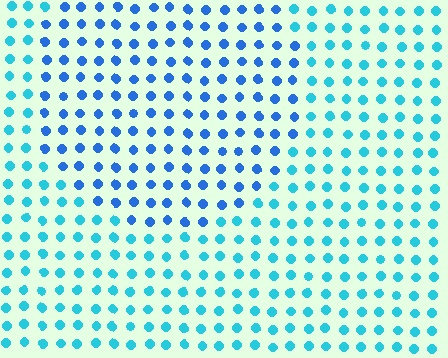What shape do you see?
I see a circle.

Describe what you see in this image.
The image is filled with small cyan elements in a uniform arrangement. A circle-shaped region is visible where the elements are tinted to a slightly different hue, forming a subtle color boundary.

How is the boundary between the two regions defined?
The boundary is defined purely by a slight shift in hue (about 30 degrees). Spacing, size, and orientation are identical on both sides.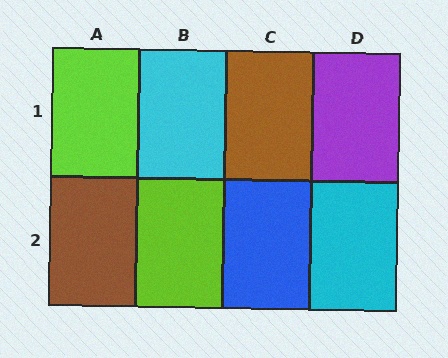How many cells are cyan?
2 cells are cyan.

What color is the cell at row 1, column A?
Lime.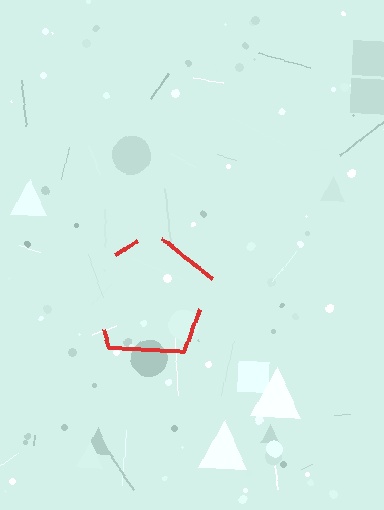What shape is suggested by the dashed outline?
The dashed outline suggests a pentagon.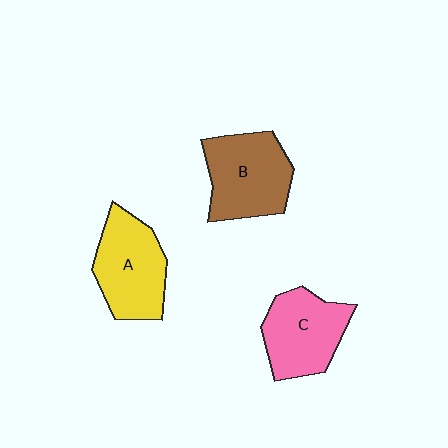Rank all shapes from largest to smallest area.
From largest to smallest: B (brown), A (yellow), C (pink).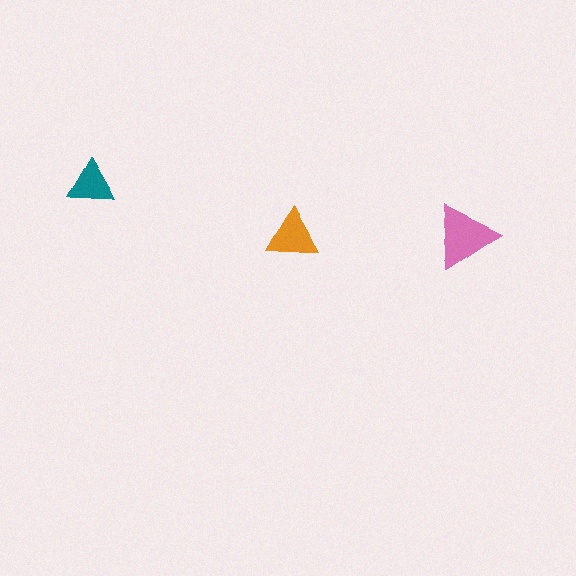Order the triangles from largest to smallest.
the pink one, the orange one, the teal one.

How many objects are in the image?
There are 3 objects in the image.